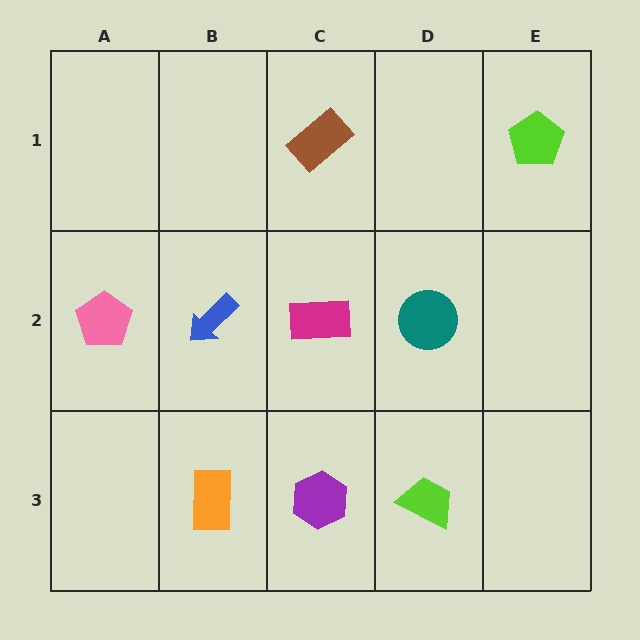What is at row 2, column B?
A blue arrow.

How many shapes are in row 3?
3 shapes.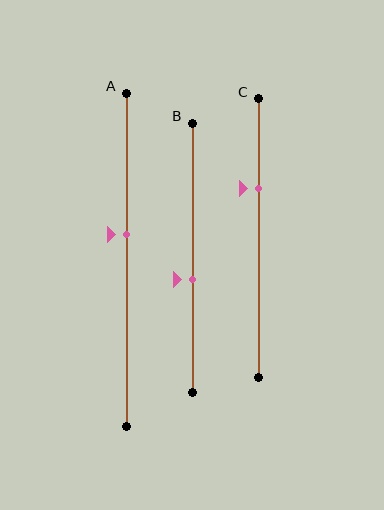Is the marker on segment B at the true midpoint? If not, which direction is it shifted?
No, the marker on segment B is shifted downward by about 8% of the segment length.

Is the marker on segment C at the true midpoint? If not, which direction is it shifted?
No, the marker on segment C is shifted upward by about 18% of the segment length.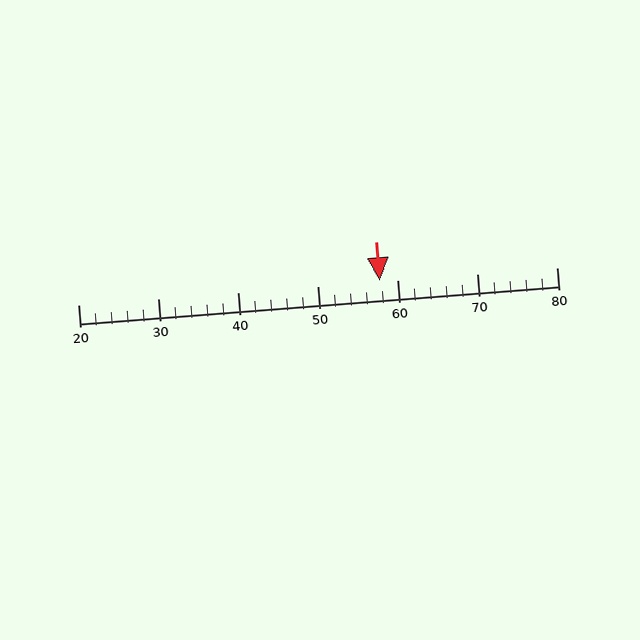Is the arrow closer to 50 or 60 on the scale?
The arrow is closer to 60.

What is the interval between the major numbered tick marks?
The major tick marks are spaced 10 units apart.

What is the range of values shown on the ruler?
The ruler shows values from 20 to 80.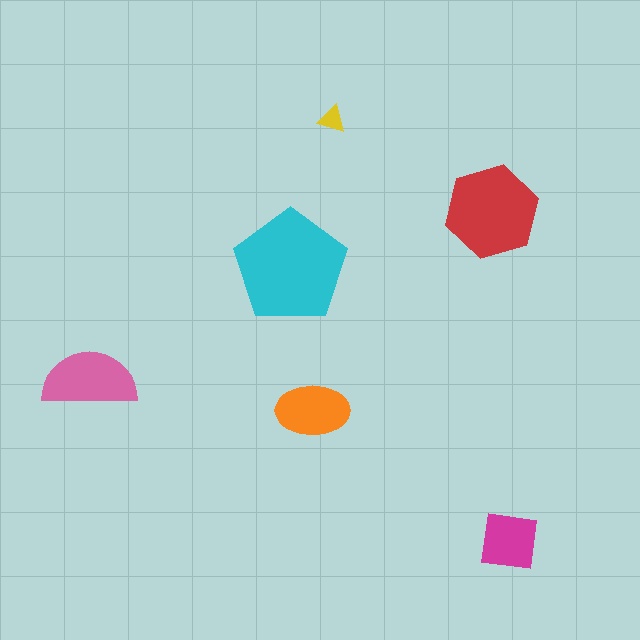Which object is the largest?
The cyan pentagon.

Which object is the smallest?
The yellow triangle.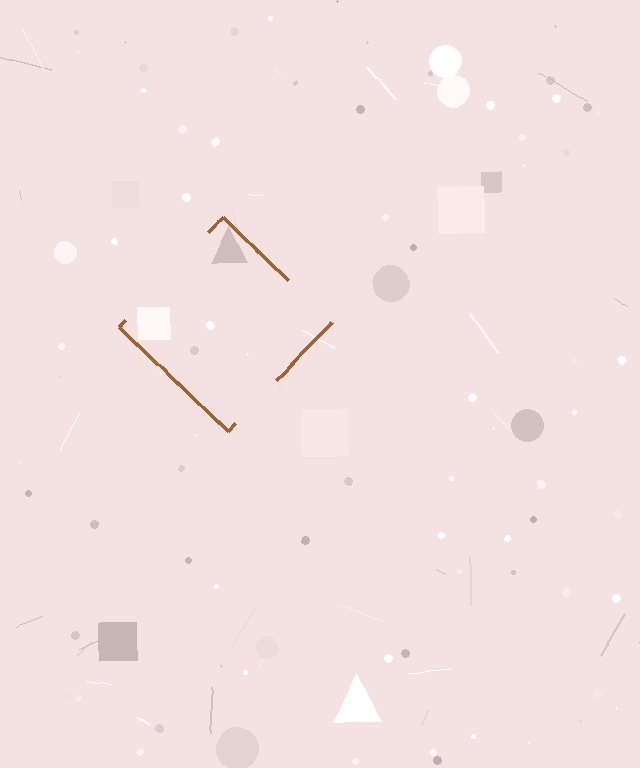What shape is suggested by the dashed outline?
The dashed outline suggests a diamond.